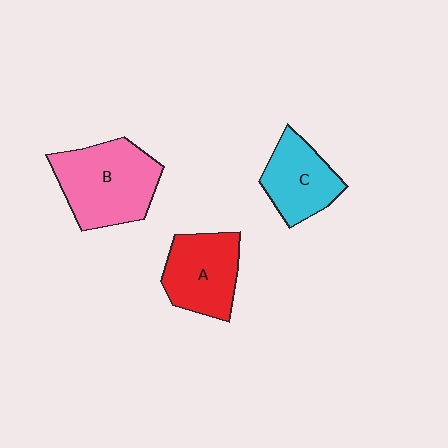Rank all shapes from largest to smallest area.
From largest to smallest: B (pink), A (red), C (cyan).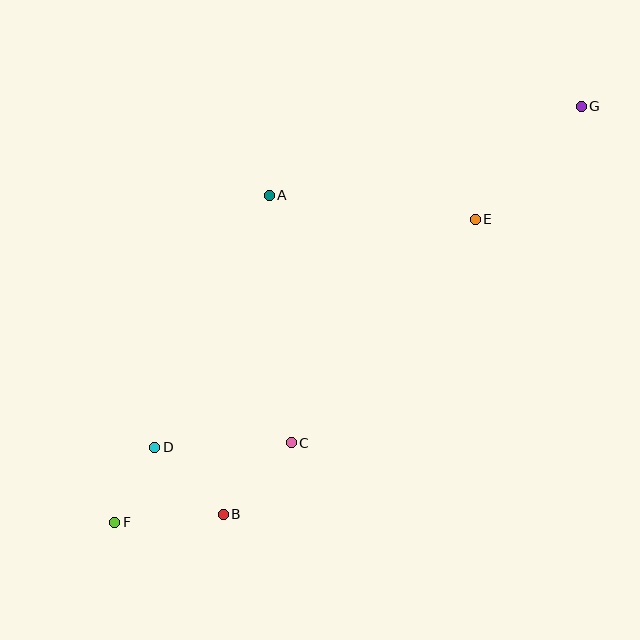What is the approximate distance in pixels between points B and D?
The distance between B and D is approximately 96 pixels.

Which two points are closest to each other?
Points D and F are closest to each other.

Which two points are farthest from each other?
Points F and G are farthest from each other.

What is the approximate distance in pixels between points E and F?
The distance between E and F is approximately 471 pixels.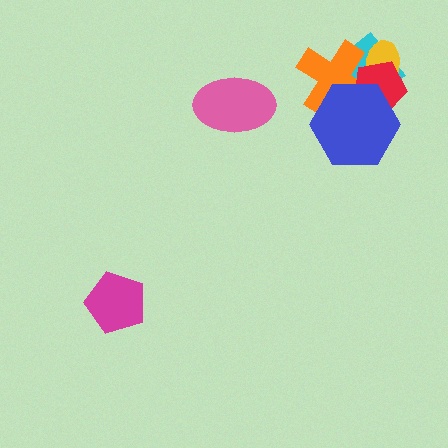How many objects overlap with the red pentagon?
4 objects overlap with the red pentagon.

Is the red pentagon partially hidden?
Yes, it is partially covered by another shape.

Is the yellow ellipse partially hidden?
Yes, it is partially covered by another shape.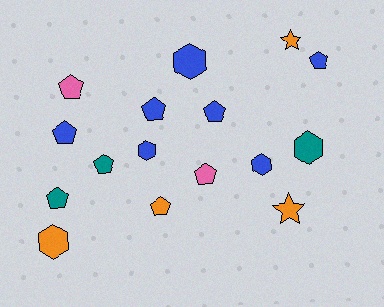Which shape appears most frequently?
Pentagon, with 9 objects.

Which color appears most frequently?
Blue, with 7 objects.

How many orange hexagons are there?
There is 1 orange hexagon.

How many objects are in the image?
There are 16 objects.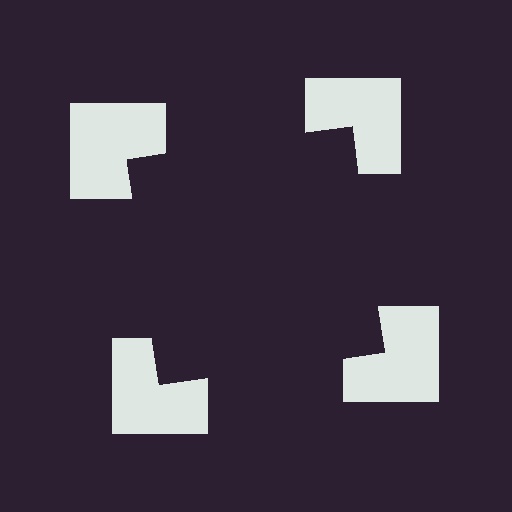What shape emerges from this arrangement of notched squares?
An illusory square — its edges are inferred from the aligned wedge cuts in the notched squares, not physically drawn.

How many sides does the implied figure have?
4 sides.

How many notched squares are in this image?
There are 4 — one at each vertex of the illusory square.